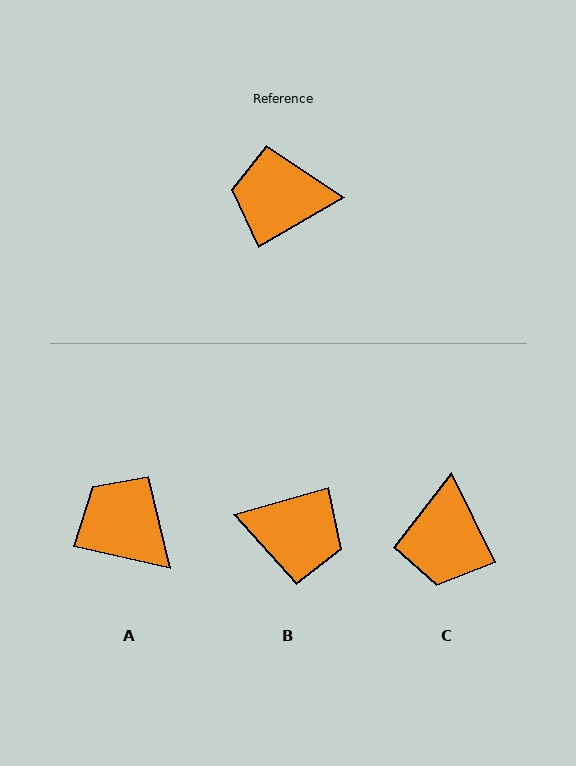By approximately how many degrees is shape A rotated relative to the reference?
Approximately 43 degrees clockwise.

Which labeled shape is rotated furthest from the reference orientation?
B, about 166 degrees away.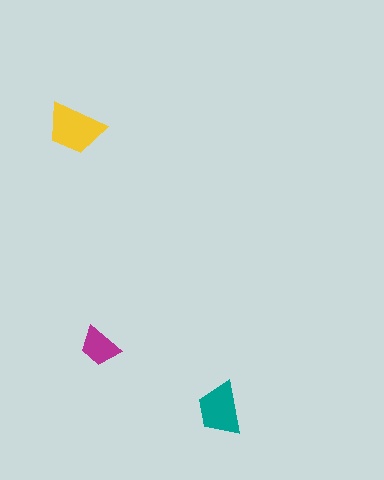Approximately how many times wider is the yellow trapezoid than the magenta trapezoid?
About 1.5 times wider.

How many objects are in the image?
There are 3 objects in the image.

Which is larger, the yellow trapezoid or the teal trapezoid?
The yellow one.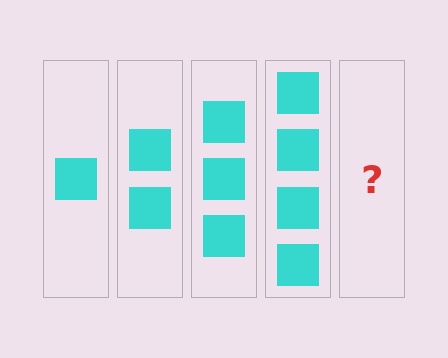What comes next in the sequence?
The next element should be 5 squares.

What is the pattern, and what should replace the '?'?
The pattern is that each step adds one more square. The '?' should be 5 squares.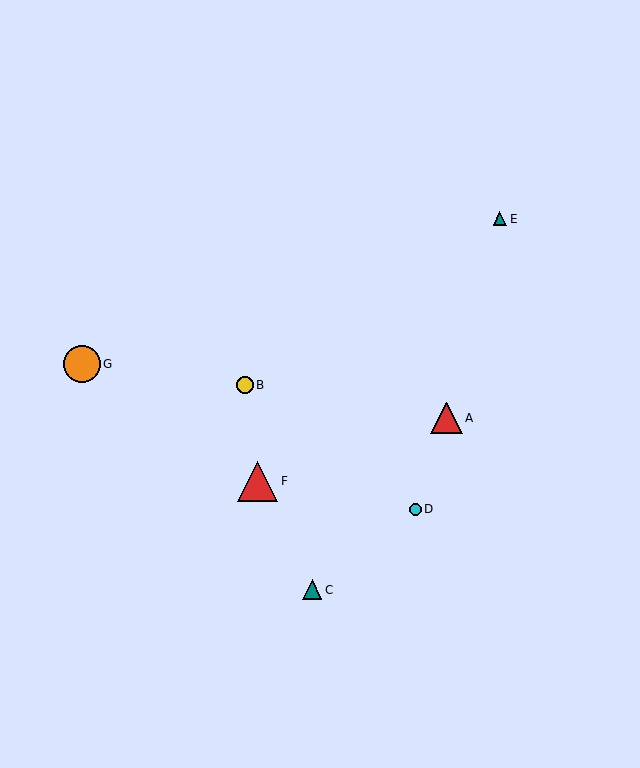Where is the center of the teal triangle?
The center of the teal triangle is at (500, 219).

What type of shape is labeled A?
Shape A is a red triangle.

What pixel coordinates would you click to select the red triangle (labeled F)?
Click at (258, 481) to select the red triangle F.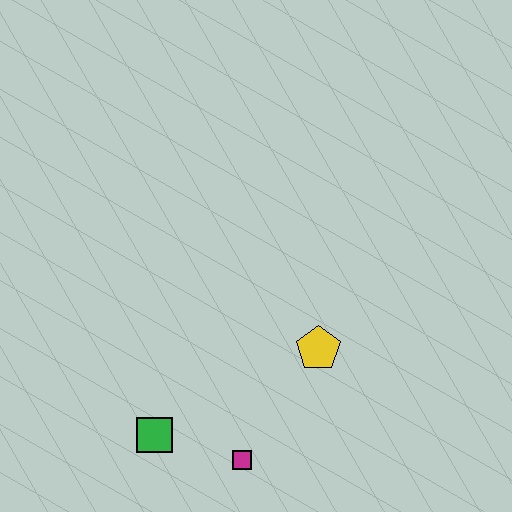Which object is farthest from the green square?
The yellow pentagon is farthest from the green square.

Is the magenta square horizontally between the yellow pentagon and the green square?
Yes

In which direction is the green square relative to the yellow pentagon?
The green square is to the left of the yellow pentagon.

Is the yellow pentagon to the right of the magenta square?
Yes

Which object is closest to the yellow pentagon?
The magenta square is closest to the yellow pentagon.